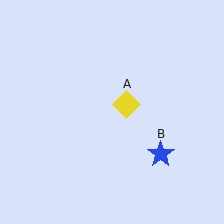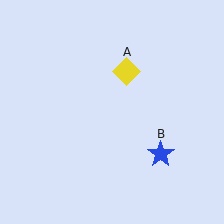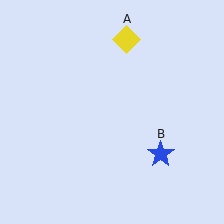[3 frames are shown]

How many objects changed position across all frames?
1 object changed position: yellow diamond (object A).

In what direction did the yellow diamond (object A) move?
The yellow diamond (object A) moved up.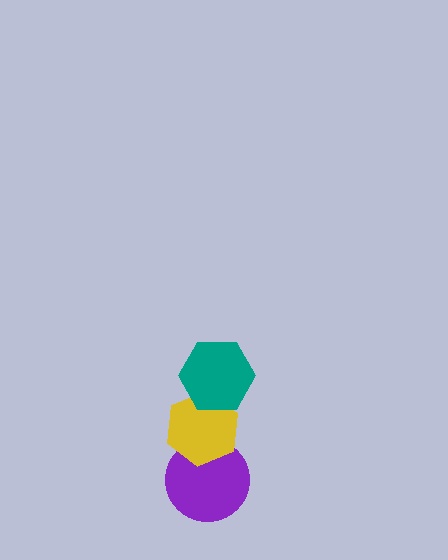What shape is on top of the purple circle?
The yellow hexagon is on top of the purple circle.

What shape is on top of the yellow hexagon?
The teal hexagon is on top of the yellow hexagon.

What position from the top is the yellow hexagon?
The yellow hexagon is 2nd from the top.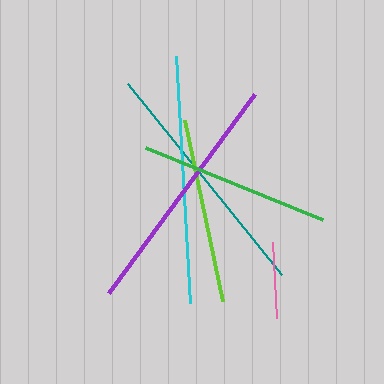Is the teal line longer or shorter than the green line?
The teal line is longer than the green line.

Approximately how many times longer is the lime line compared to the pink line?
The lime line is approximately 2.4 times the length of the pink line.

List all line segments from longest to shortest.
From longest to shortest: purple, cyan, teal, green, lime, pink.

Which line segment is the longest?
The purple line is the longest at approximately 248 pixels.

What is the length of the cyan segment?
The cyan segment is approximately 247 pixels long.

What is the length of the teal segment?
The teal segment is approximately 245 pixels long.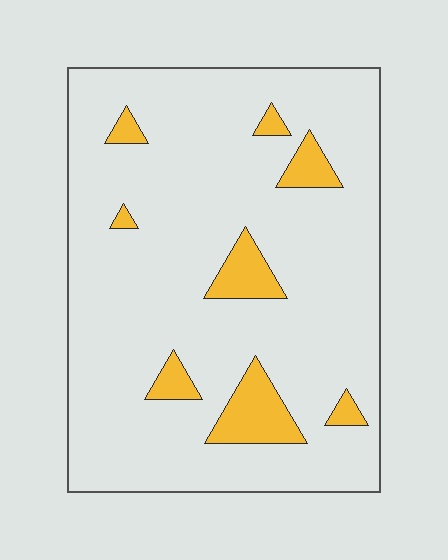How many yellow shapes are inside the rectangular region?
8.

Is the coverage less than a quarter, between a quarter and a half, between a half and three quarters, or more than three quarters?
Less than a quarter.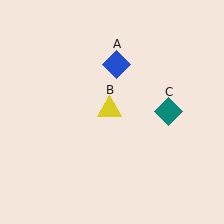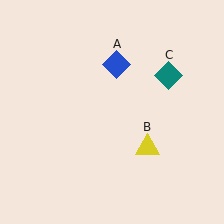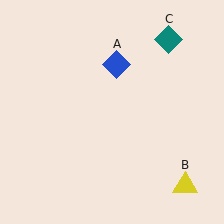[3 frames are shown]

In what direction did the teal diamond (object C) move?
The teal diamond (object C) moved up.